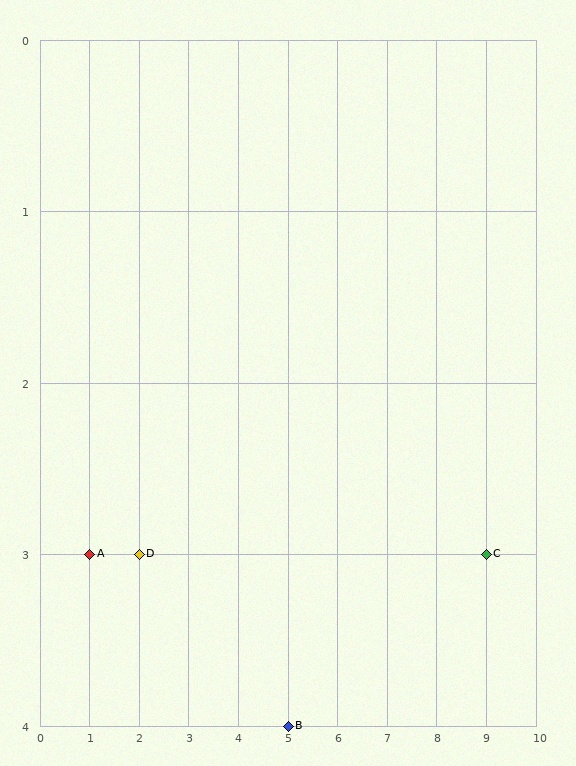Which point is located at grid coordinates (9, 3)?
Point C is at (9, 3).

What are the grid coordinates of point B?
Point B is at grid coordinates (5, 4).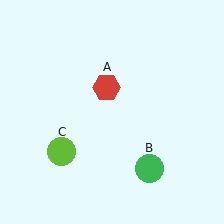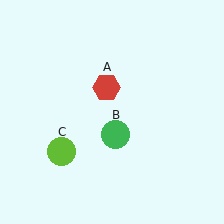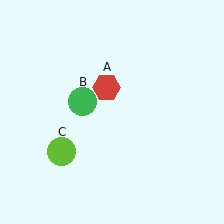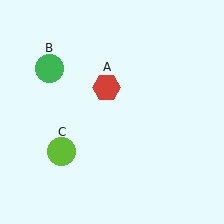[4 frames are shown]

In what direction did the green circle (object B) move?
The green circle (object B) moved up and to the left.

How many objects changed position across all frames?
1 object changed position: green circle (object B).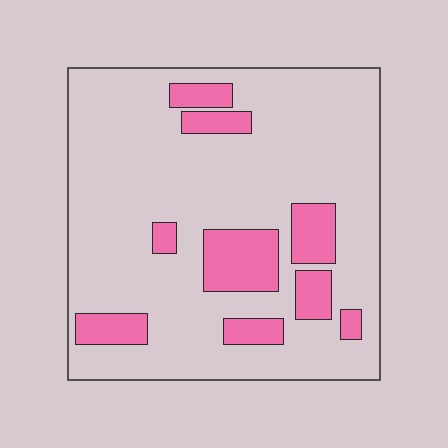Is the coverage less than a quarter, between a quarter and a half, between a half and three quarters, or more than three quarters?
Less than a quarter.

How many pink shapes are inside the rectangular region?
9.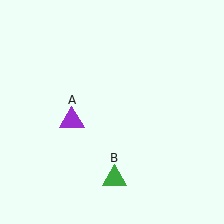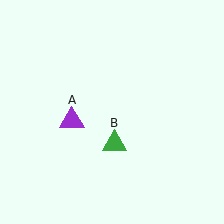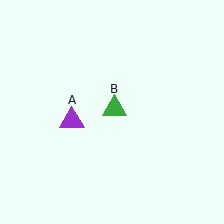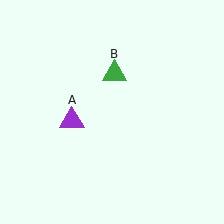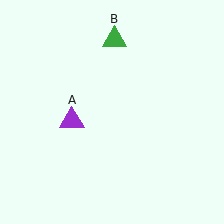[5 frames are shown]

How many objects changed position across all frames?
1 object changed position: green triangle (object B).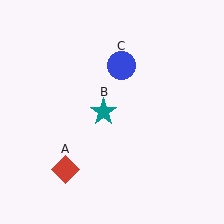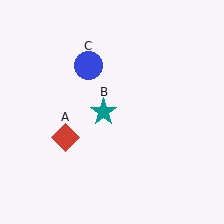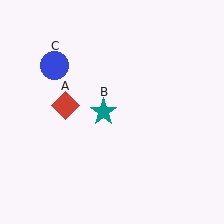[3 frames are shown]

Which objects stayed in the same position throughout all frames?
Teal star (object B) remained stationary.